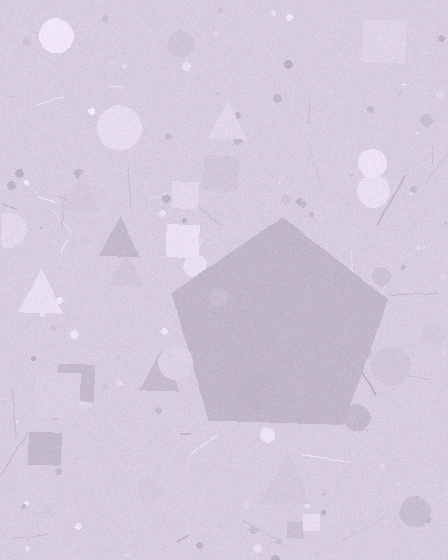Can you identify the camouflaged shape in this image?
The camouflaged shape is a pentagon.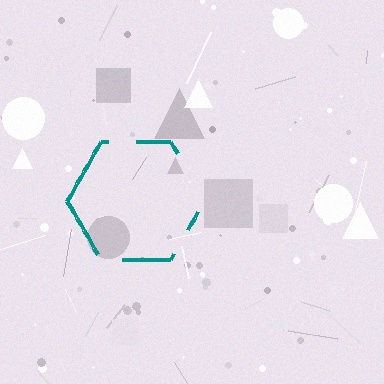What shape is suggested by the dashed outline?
The dashed outline suggests a hexagon.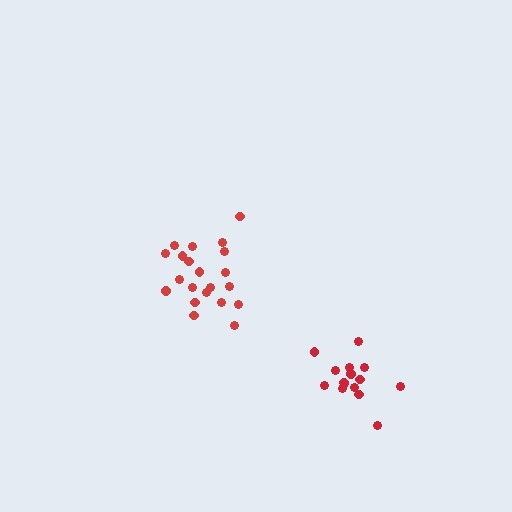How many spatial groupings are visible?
There are 2 spatial groupings.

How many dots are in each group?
Group 1: 15 dots, Group 2: 21 dots (36 total).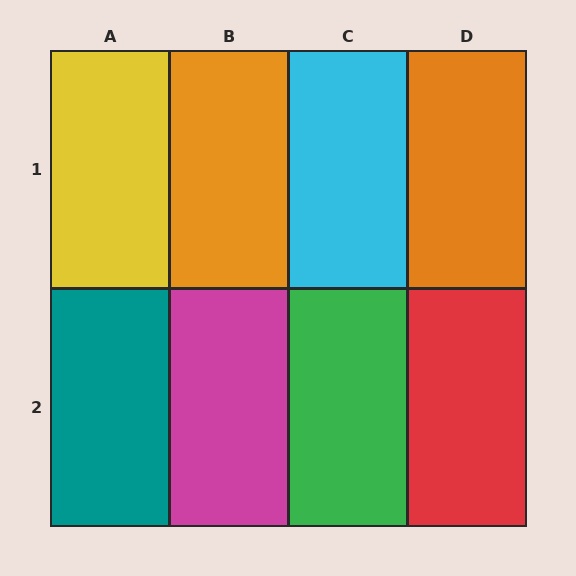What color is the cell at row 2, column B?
Magenta.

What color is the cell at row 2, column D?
Red.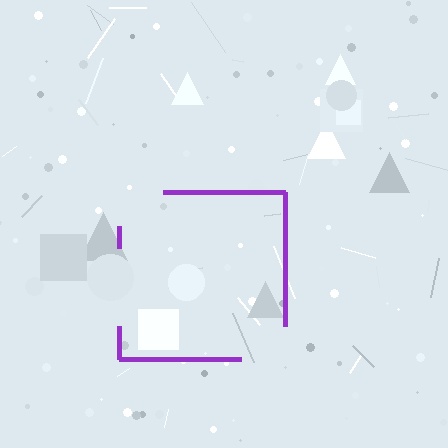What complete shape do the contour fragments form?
The contour fragments form a square.